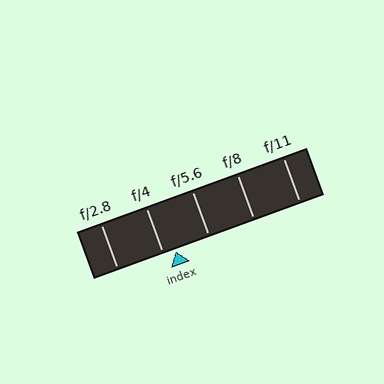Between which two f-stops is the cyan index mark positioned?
The index mark is between f/4 and f/5.6.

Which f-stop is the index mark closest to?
The index mark is closest to f/4.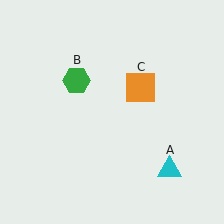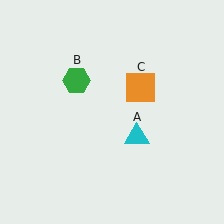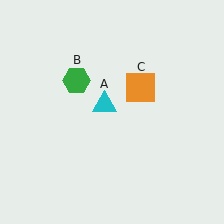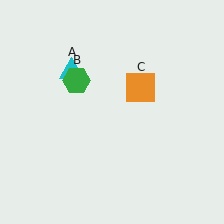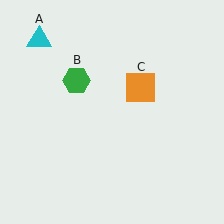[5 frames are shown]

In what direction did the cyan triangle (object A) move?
The cyan triangle (object A) moved up and to the left.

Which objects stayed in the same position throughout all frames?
Green hexagon (object B) and orange square (object C) remained stationary.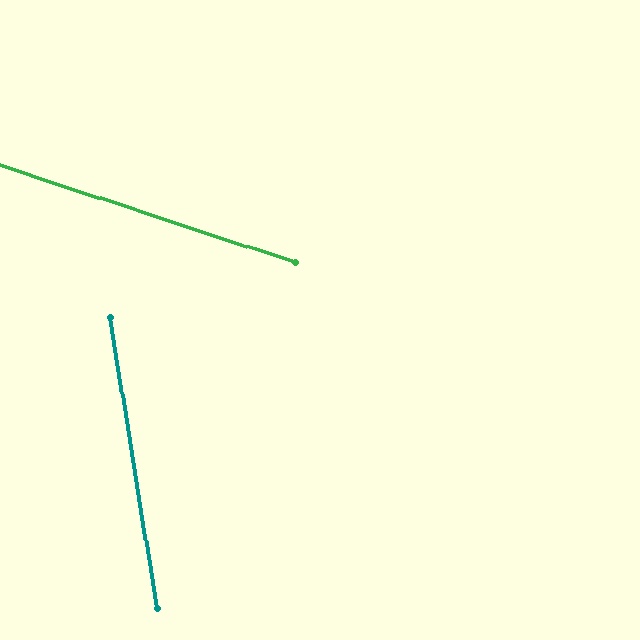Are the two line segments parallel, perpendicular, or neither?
Neither parallel nor perpendicular — they differ by about 63°.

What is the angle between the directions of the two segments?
Approximately 63 degrees.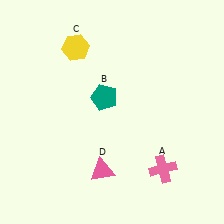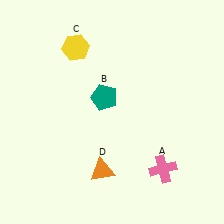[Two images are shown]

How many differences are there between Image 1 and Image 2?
There is 1 difference between the two images.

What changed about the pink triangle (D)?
In Image 1, D is pink. In Image 2, it changed to orange.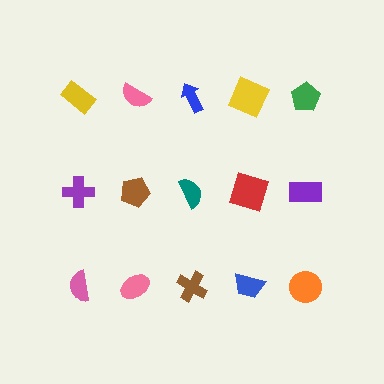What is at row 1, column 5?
A green pentagon.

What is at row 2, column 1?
A purple cross.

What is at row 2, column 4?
A red square.